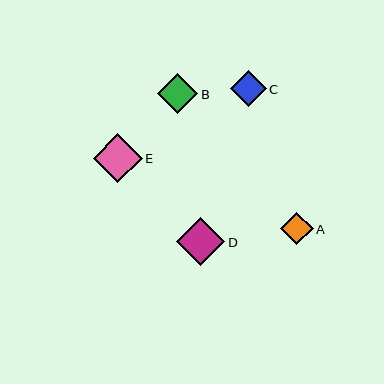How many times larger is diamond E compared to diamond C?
Diamond E is approximately 1.4 times the size of diamond C.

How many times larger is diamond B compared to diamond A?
Diamond B is approximately 1.2 times the size of diamond A.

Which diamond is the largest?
Diamond E is the largest with a size of approximately 49 pixels.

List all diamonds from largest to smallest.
From largest to smallest: E, D, B, C, A.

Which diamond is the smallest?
Diamond A is the smallest with a size of approximately 33 pixels.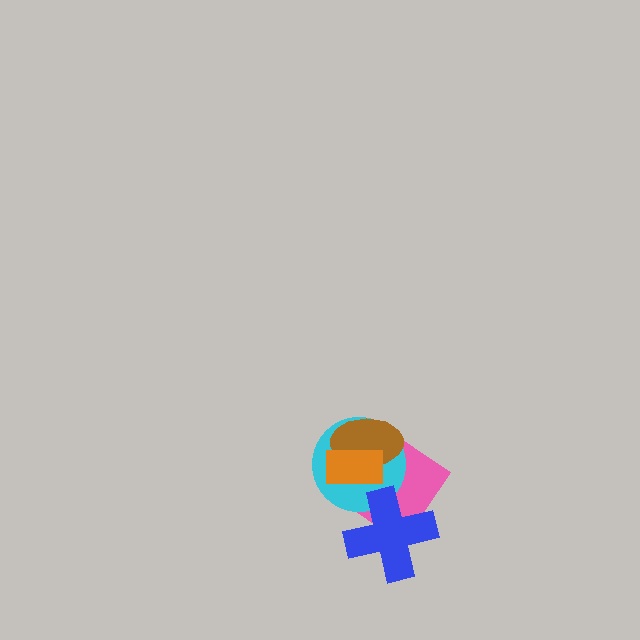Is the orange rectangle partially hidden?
No, no other shape covers it.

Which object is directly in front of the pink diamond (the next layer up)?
The cyan circle is directly in front of the pink diamond.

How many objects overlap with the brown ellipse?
3 objects overlap with the brown ellipse.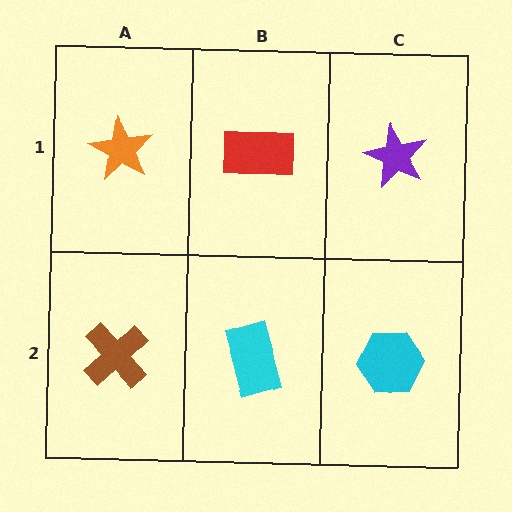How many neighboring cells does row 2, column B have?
3.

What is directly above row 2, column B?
A red rectangle.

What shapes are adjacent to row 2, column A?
An orange star (row 1, column A), a cyan rectangle (row 2, column B).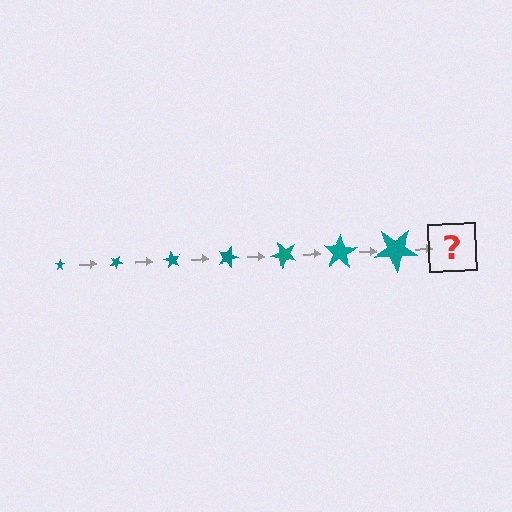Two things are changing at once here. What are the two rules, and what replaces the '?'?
The two rules are that the star grows larger each step and it rotates 30 degrees each step. The '?' should be a star, larger than the previous one and rotated 210 degrees from the start.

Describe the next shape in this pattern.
It should be a star, larger than the previous one and rotated 210 degrees from the start.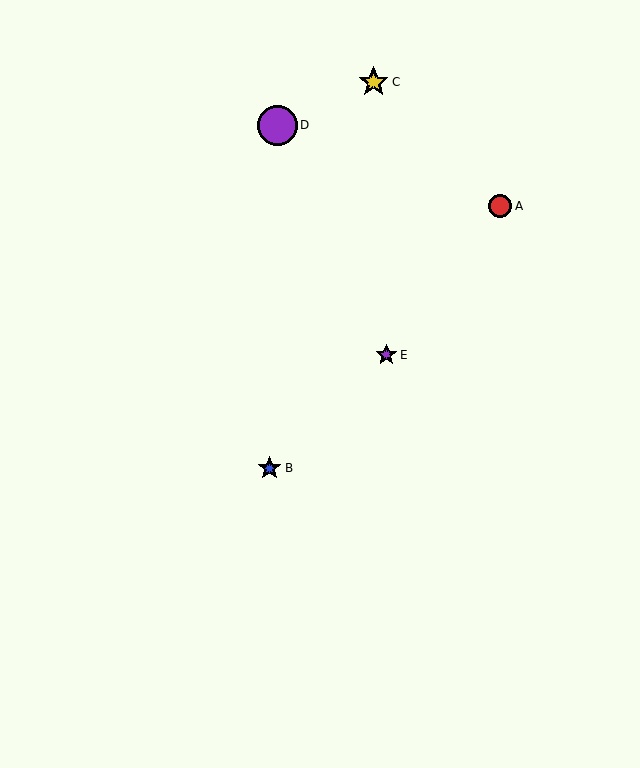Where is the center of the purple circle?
The center of the purple circle is at (277, 125).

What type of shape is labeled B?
Shape B is a blue star.